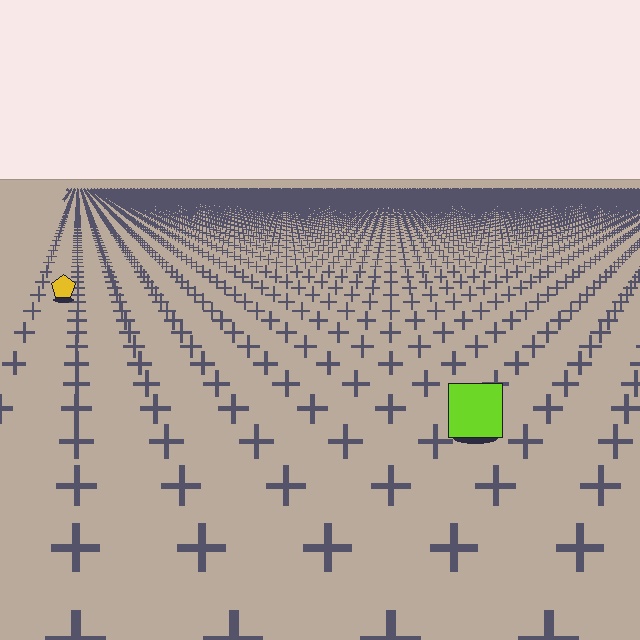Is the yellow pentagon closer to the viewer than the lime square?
No. The lime square is closer — you can tell from the texture gradient: the ground texture is coarser near it.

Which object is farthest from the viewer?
The yellow pentagon is farthest from the viewer. It appears smaller and the ground texture around it is denser.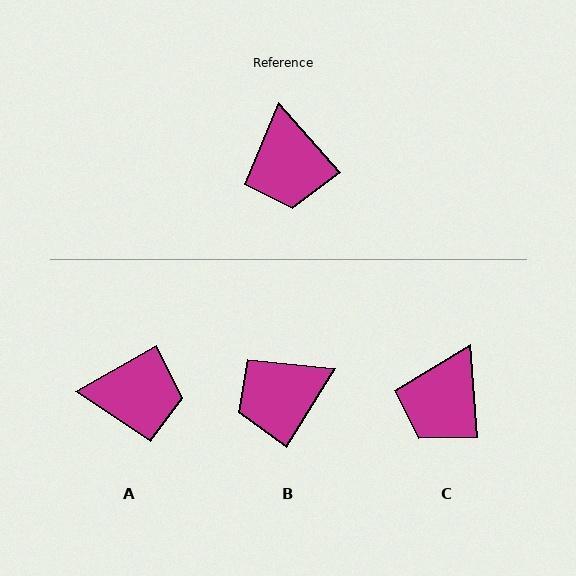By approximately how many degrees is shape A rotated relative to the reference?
Approximately 79 degrees counter-clockwise.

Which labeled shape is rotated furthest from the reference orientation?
A, about 79 degrees away.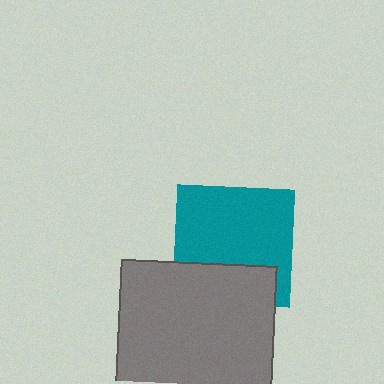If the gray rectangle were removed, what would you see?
You would see the complete teal square.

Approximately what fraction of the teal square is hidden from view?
Roughly 31% of the teal square is hidden behind the gray rectangle.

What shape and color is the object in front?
The object in front is a gray rectangle.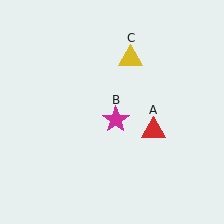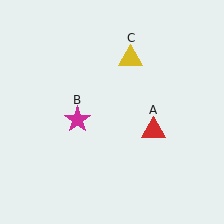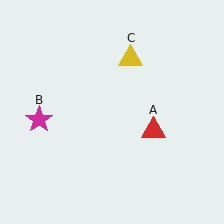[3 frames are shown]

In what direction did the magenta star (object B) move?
The magenta star (object B) moved left.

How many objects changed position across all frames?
1 object changed position: magenta star (object B).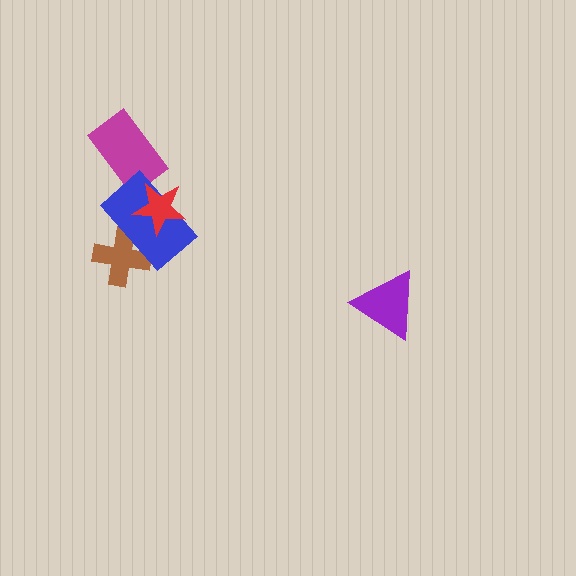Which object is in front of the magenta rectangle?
The blue rectangle is in front of the magenta rectangle.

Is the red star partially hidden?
No, no other shape covers it.